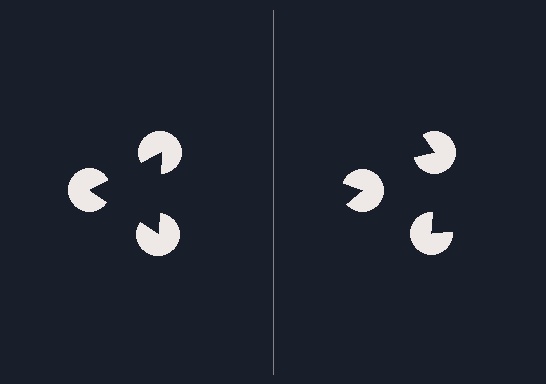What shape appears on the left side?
An illusory triangle.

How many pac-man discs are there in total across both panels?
6 — 3 on each side.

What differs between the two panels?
The pac-man discs are positioned identically on both sides; only the wedge orientations differ. On the left they align to a triangle; on the right they are misaligned.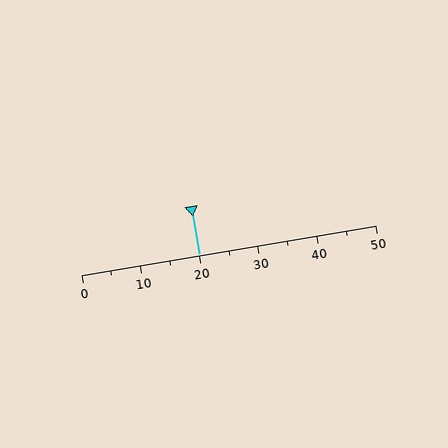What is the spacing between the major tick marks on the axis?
The major ticks are spaced 10 apart.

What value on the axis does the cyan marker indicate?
The marker indicates approximately 20.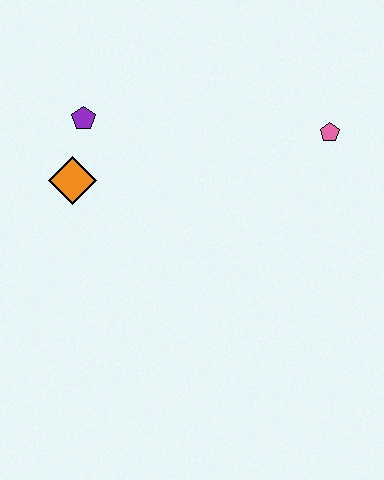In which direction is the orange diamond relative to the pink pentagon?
The orange diamond is to the left of the pink pentagon.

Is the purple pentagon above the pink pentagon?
Yes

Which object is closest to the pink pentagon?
The purple pentagon is closest to the pink pentagon.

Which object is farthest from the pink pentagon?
The orange diamond is farthest from the pink pentagon.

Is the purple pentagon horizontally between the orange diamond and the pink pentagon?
Yes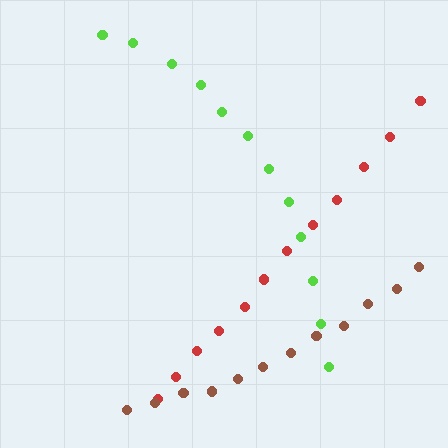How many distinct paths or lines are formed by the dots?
There are 3 distinct paths.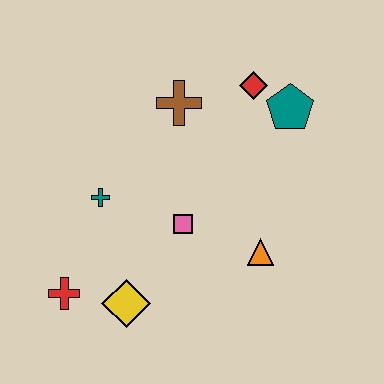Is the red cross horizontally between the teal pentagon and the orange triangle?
No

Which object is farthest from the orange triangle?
The red cross is farthest from the orange triangle.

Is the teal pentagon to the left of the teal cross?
No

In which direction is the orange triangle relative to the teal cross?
The orange triangle is to the right of the teal cross.